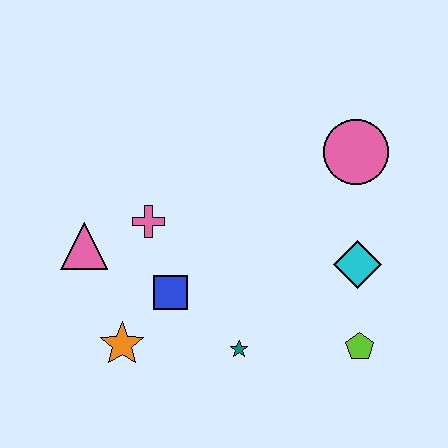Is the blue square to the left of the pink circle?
Yes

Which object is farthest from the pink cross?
The lime pentagon is farthest from the pink cross.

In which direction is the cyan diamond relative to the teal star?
The cyan diamond is to the right of the teal star.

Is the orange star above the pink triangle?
No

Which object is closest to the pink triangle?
The pink cross is closest to the pink triangle.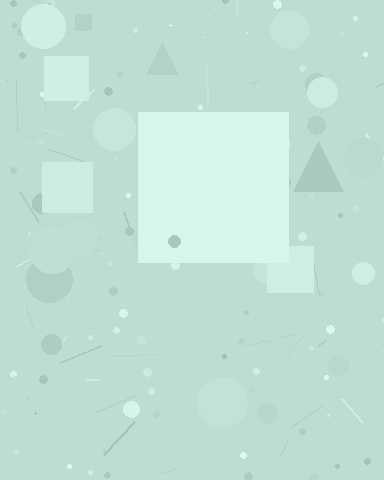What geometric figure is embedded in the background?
A square is embedded in the background.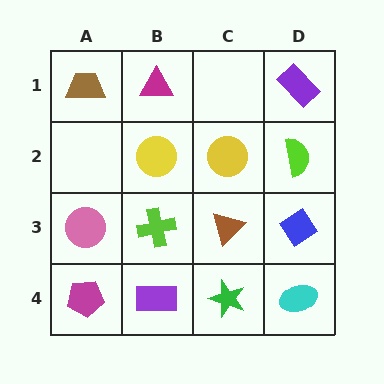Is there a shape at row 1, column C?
No, that cell is empty.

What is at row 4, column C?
A green star.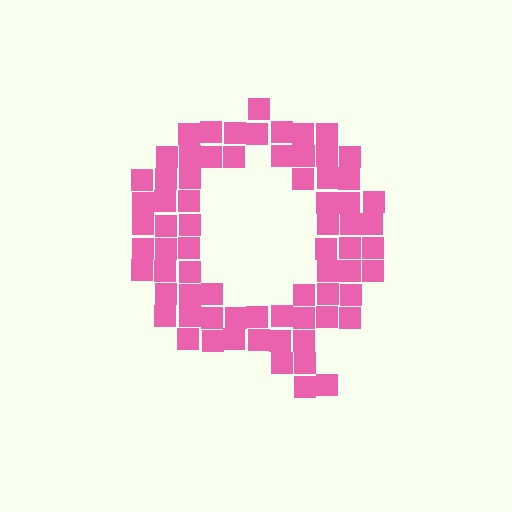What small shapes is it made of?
It is made of small squares.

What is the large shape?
The large shape is the letter Q.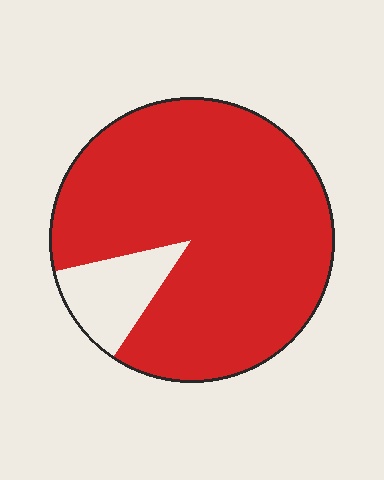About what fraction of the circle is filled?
About seven eighths (7/8).